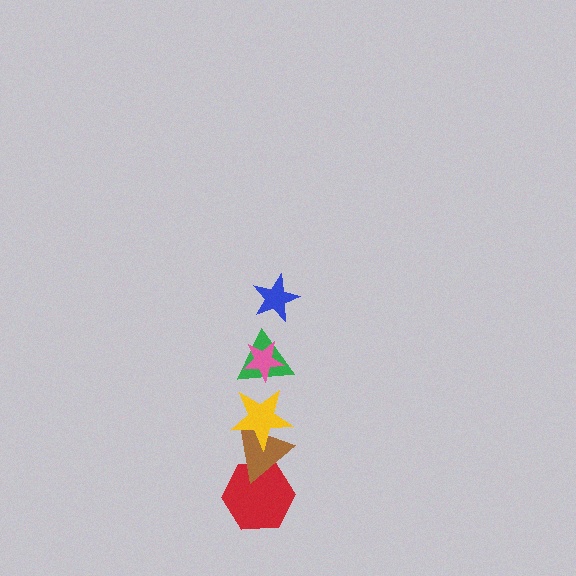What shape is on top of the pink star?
The blue star is on top of the pink star.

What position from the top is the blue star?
The blue star is 1st from the top.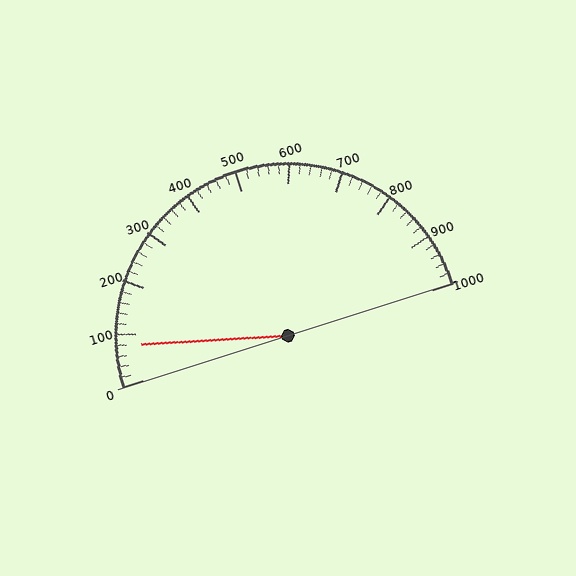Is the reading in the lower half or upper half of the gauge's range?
The reading is in the lower half of the range (0 to 1000).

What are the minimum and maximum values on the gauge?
The gauge ranges from 0 to 1000.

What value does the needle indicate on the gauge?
The needle indicates approximately 80.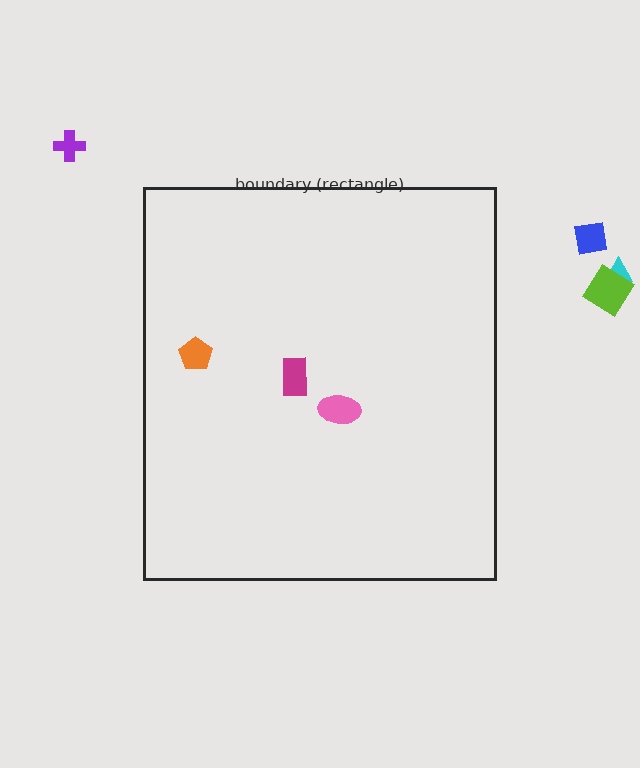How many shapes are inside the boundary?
3 inside, 4 outside.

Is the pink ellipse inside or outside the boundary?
Inside.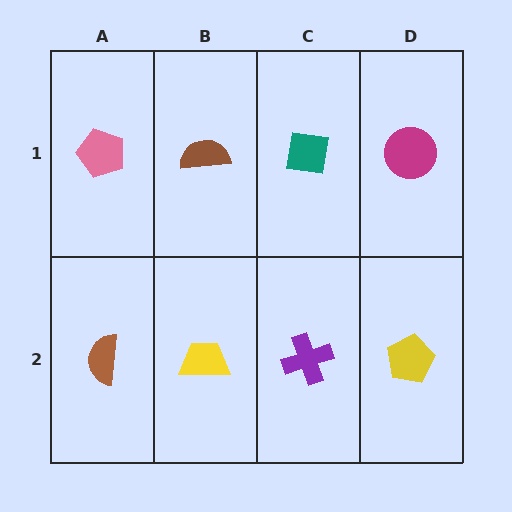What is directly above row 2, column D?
A magenta circle.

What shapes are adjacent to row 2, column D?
A magenta circle (row 1, column D), a purple cross (row 2, column C).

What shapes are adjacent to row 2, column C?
A teal square (row 1, column C), a yellow trapezoid (row 2, column B), a yellow pentagon (row 2, column D).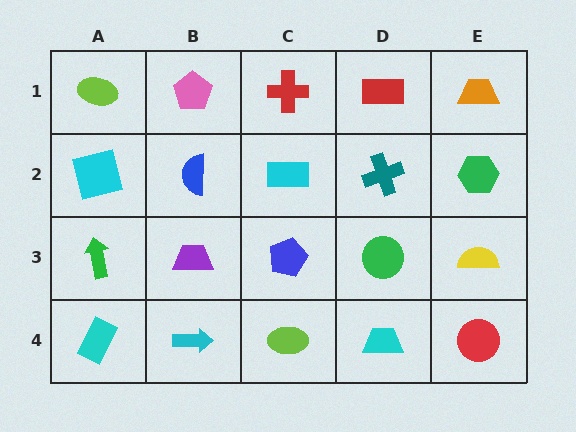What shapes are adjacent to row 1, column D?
A teal cross (row 2, column D), a red cross (row 1, column C), an orange trapezoid (row 1, column E).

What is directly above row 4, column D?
A green circle.